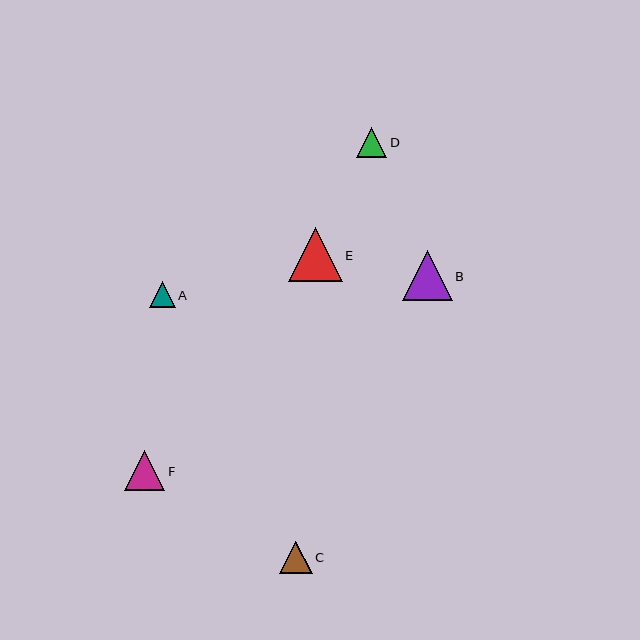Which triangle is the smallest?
Triangle A is the smallest with a size of approximately 26 pixels.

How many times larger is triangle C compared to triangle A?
Triangle C is approximately 1.2 times the size of triangle A.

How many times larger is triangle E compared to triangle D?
Triangle E is approximately 1.8 times the size of triangle D.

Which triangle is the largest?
Triangle E is the largest with a size of approximately 54 pixels.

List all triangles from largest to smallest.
From largest to smallest: E, B, F, C, D, A.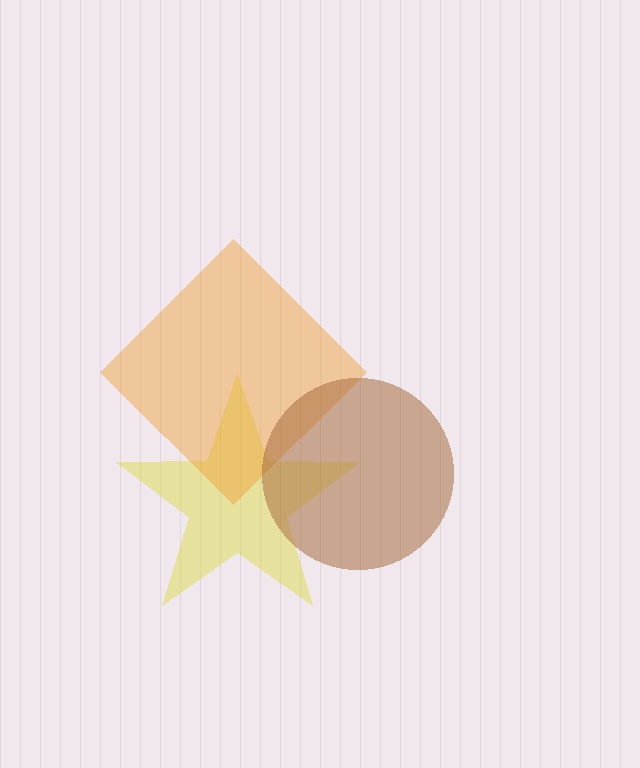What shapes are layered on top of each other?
The layered shapes are: a yellow star, an orange diamond, a brown circle.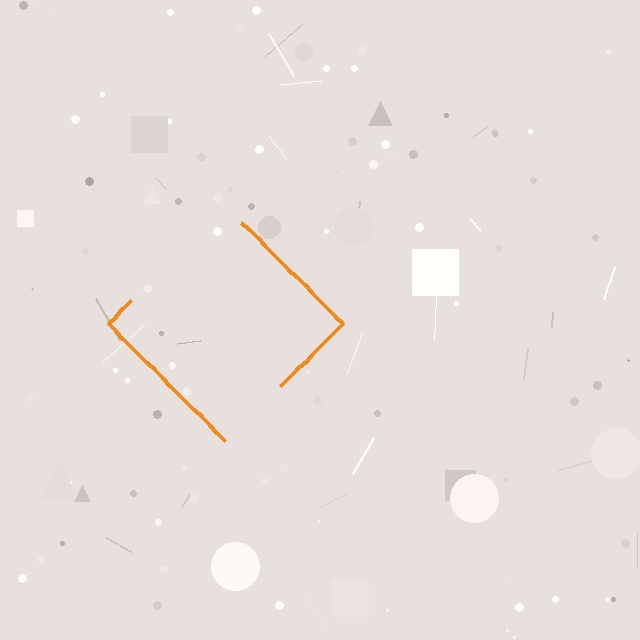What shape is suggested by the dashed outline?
The dashed outline suggests a diamond.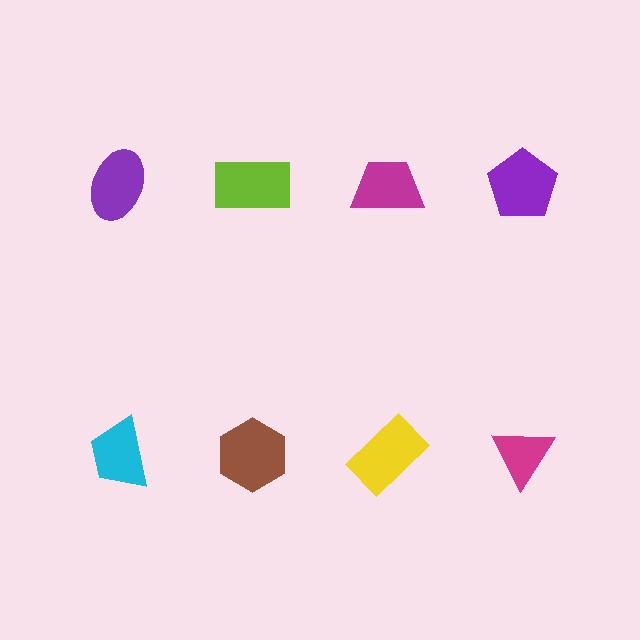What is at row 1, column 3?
A magenta trapezoid.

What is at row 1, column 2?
A lime rectangle.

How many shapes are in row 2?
4 shapes.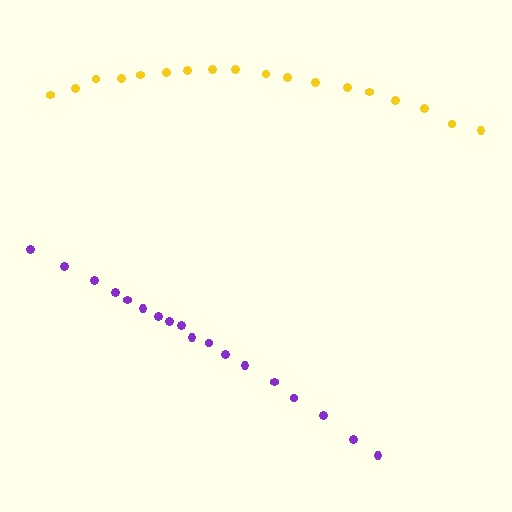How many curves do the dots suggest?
There are 2 distinct paths.